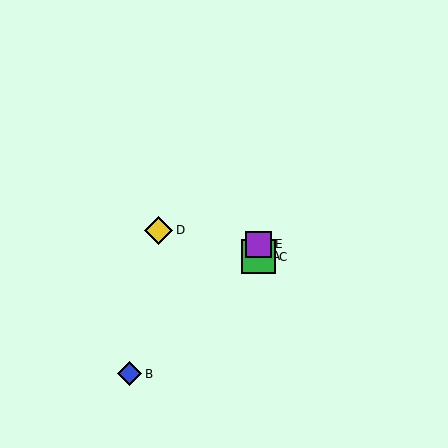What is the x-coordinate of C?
Object C is at x≈259.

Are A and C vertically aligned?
Yes, both are at x≈259.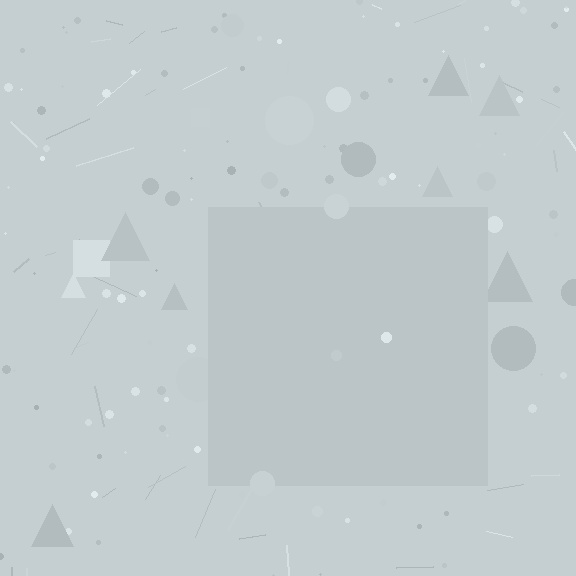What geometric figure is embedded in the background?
A square is embedded in the background.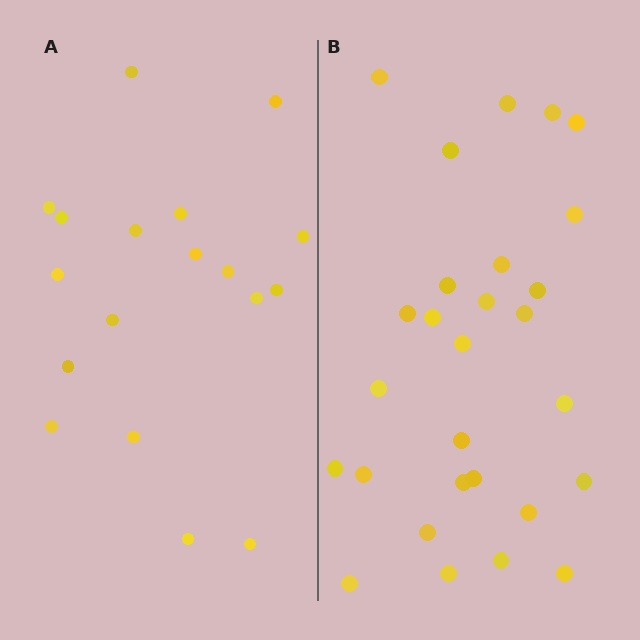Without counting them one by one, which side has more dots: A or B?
Region B (the right region) has more dots.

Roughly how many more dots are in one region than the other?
Region B has roughly 10 or so more dots than region A.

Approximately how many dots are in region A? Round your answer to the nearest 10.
About 20 dots. (The exact count is 18, which rounds to 20.)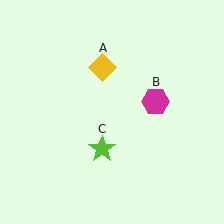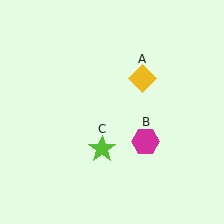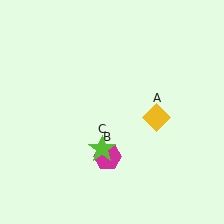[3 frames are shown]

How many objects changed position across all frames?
2 objects changed position: yellow diamond (object A), magenta hexagon (object B).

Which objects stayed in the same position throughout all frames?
Lime star (object C) remained stationary.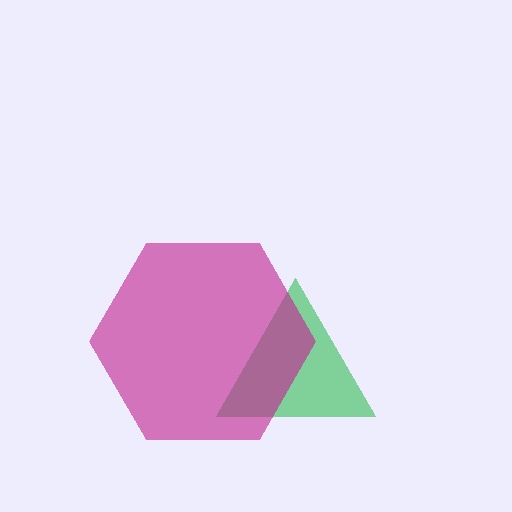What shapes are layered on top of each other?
The layered shapes are: a green triangle, a magenta hexagon.